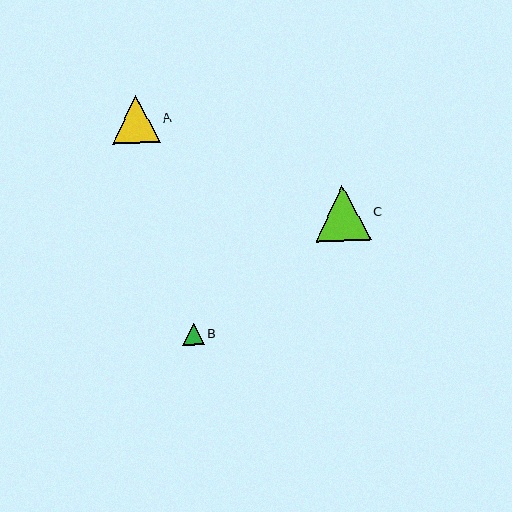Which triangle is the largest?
Triangle C is the largest with a size of approximately 56 pixels.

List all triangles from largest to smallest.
From largest to smallest: C, A, B.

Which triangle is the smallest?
Triangle B is the smallest with a size of approximately 22 pixels.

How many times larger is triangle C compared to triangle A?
Triangle C is approximately 1.2 times the size of triangle A.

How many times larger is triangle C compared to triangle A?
Triangle C is approximately 1.2 times the size of triangle A.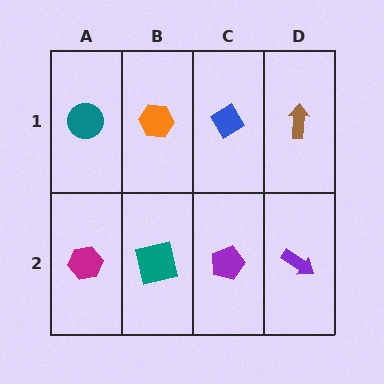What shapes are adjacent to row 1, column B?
A teal square (row 2, column B), a teal circle (row 1, column A), a blue diamond (row 1, column C).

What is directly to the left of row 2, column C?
A teal square.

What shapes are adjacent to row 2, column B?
An orange hexagon (row 1, column B), a magenta hexagon (row 2, column A), a purple pentagon (row 2, column C).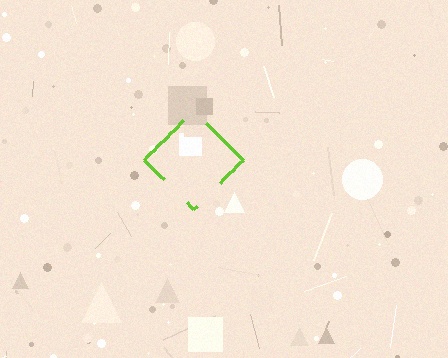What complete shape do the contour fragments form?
The contour fragments form a diamond.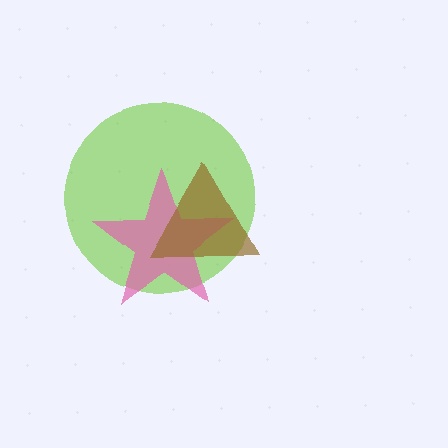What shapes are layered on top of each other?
The layered shapes are: a lime circle, a pink star, a brown triangle.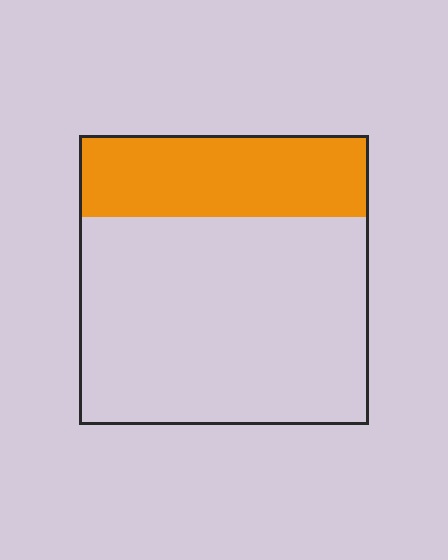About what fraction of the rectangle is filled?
About one quarter (1/4).